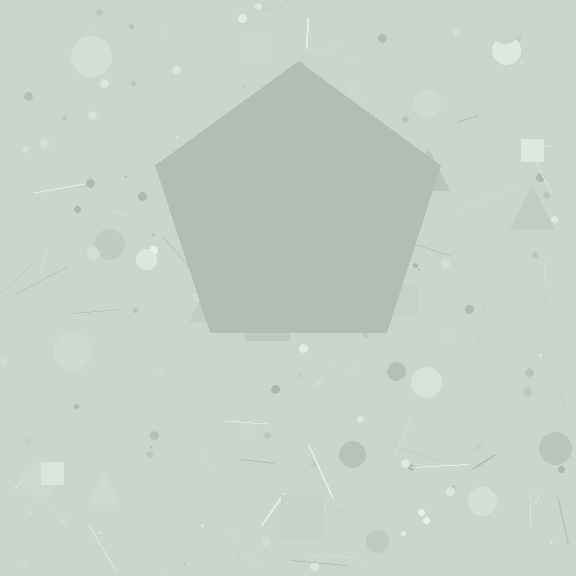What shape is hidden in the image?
A pentagon is hidden in the image.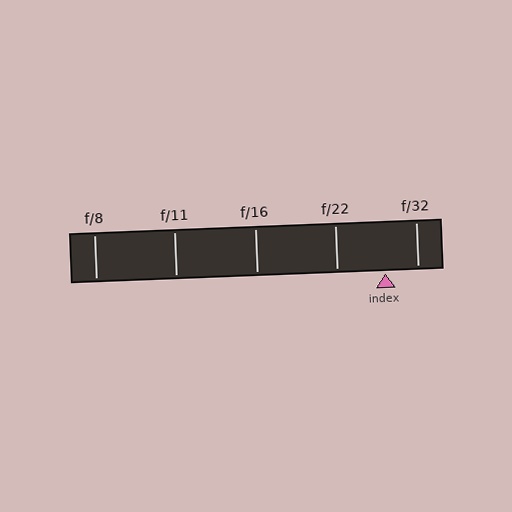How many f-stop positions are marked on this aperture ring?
There are 5 f-stop positions marked.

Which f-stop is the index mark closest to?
The index mark is closest to f/32.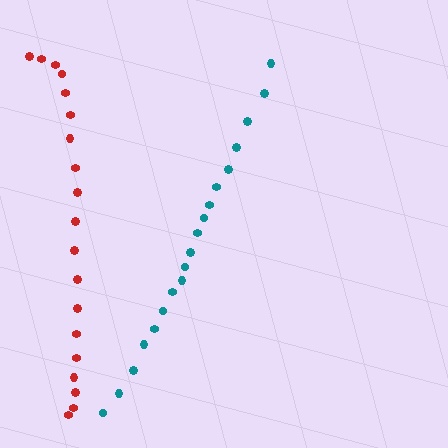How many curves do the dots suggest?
There are 2 distinct paths.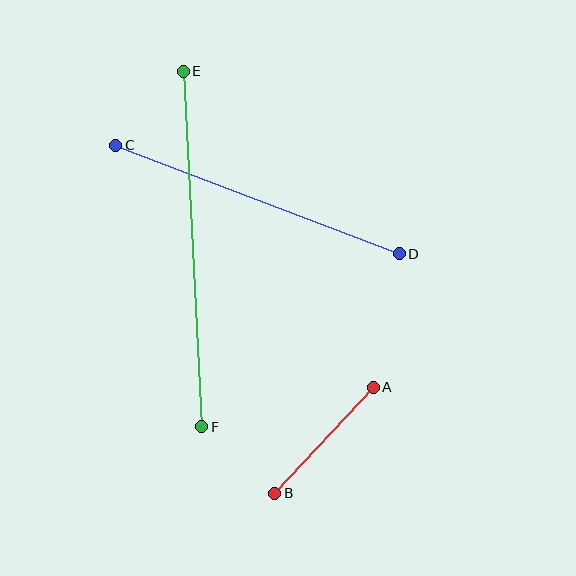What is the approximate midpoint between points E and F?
The midpoint is at approximately (192, 249) pixels.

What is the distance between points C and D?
The distance is approximately 304 pixels.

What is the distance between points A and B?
The distance is approximately 144 pixels.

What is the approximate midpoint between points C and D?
The midpoint is at approximately (257, 200) pixels.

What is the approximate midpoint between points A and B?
The midpoint is at approximately (324, 440) pixels.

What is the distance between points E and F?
The distance is approximately 356 pixels.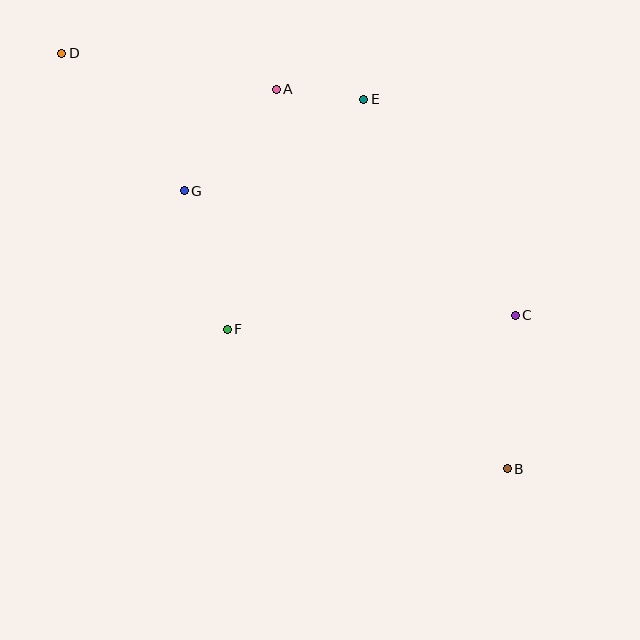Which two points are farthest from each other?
Points B and D are farthest from each other.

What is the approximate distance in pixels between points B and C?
The distance between B and C is approximately 154 pixels.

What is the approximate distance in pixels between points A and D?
The distance between A and D is approximately 217 pixels.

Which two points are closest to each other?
Points A and E are closest to each other.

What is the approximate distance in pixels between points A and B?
The distance between A and B is approximately 444 pixels.